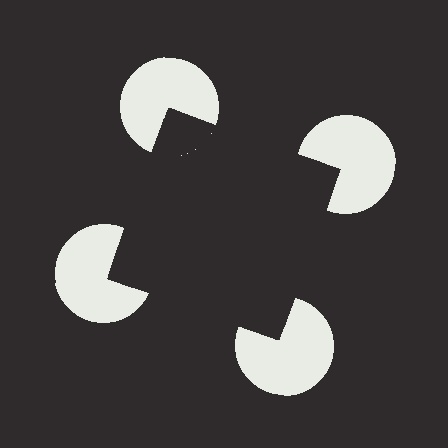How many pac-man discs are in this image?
There are 4 — one at each vertex of the illusory square.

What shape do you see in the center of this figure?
An illusory square — its edges are inferred from the aligned wedge cuts in the pac-man discs, not physically drawn.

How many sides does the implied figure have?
4 sides.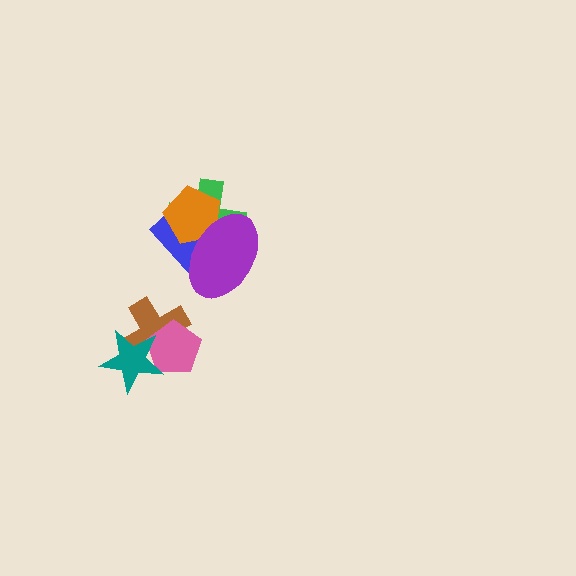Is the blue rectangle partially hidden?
Yes, it is partially covered by another shape.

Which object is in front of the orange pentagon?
The purple ellipse is in front of the orange pentagon.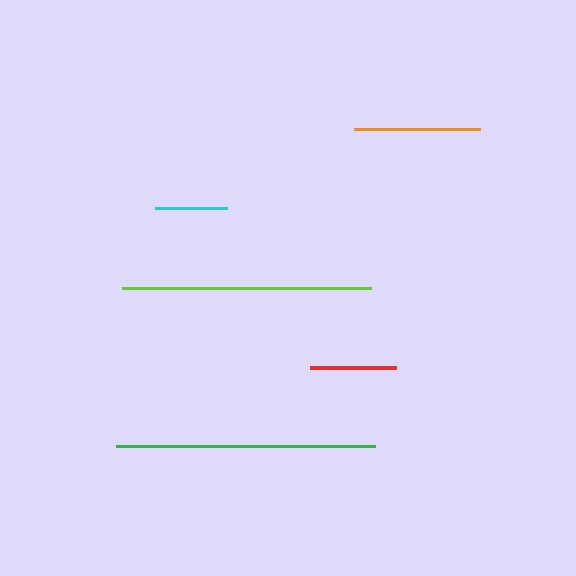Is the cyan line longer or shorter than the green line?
The green line is longer than the cyan line.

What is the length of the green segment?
The green segment is approximately 258 pixels long.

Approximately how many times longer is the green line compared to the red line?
The green line is approximately 3.0 times the length of the red line.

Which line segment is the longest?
The green line is the longest at approximately 258 pixels.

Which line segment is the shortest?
The cyan line is the shortest at approximately 72 pixels.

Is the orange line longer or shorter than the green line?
The green line is longer than the orange line.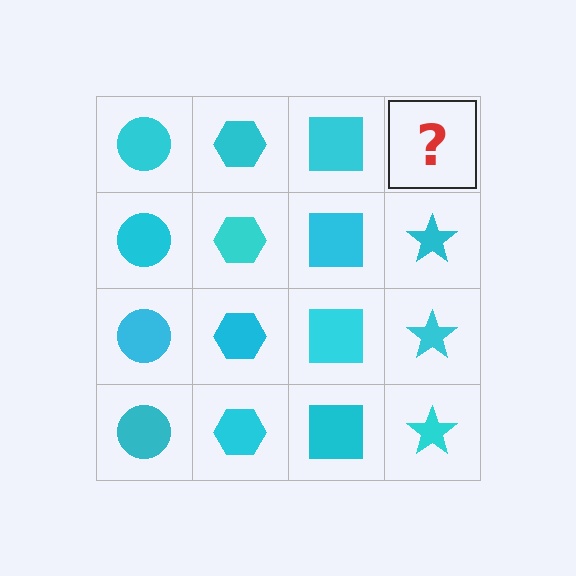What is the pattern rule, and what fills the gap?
The rule is that each column has a consistent shape. The gap should be filled with a cyan star.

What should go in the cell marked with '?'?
The missing cell should contain a cyan star.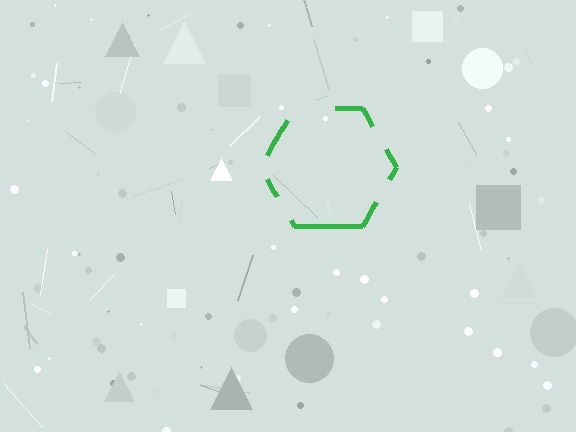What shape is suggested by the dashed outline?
The dashed outline suggests a hexagon.